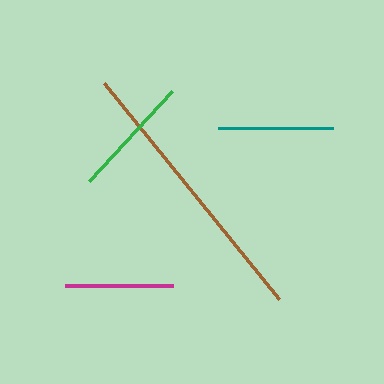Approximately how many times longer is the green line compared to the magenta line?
The green line is approximately 1.1 times the length of the magenta line.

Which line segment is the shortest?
The magenta line is the shortest at approximately 109 pixels.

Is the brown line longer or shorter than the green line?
The brown line is longer than the green line.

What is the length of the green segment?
The green segment is approximately 123 pixels long.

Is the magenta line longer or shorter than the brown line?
The brown line is longer than the magenta line.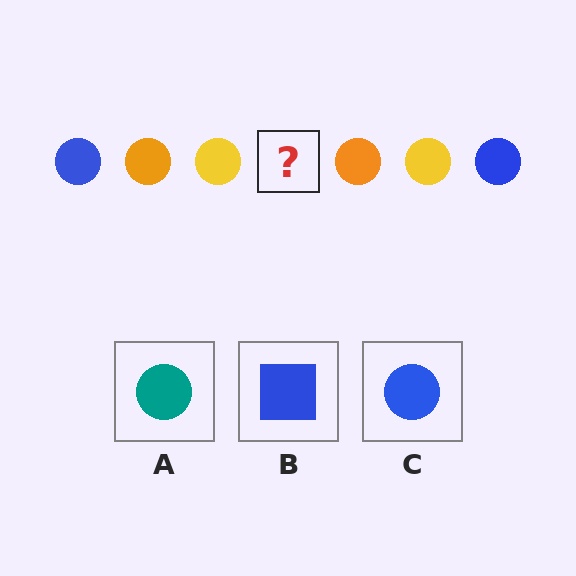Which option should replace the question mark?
Option C.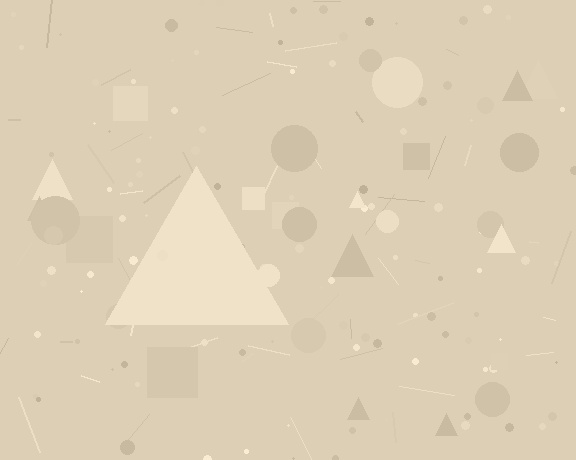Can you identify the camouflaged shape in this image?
The camouflaged shape is a triangle.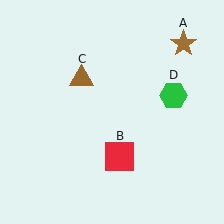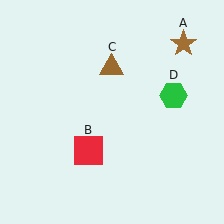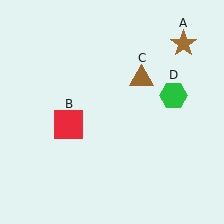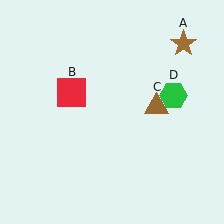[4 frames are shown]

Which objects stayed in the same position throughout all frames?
Brown star (object A) and green hexagon (object D) remained stationary.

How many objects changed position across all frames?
2 objects changed position: red square (object B), brown triangle (object C).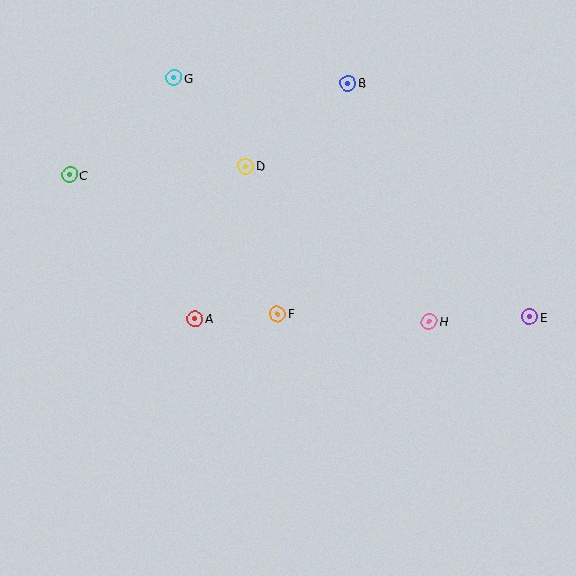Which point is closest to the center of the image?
Point F at (277, 314) is closest to the center.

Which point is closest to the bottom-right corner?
Point E is closest to the bottom-right corner.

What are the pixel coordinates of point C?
Point C is at (70, 175).